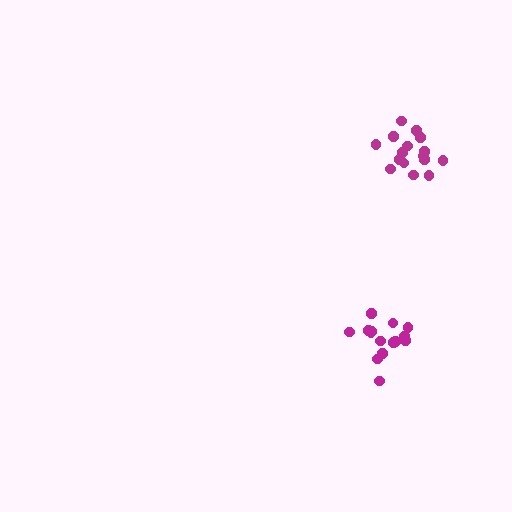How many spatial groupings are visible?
There are 2 spatial groupings.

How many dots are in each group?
Group 1: 16 dots, Group 2: 16 dots (32 total).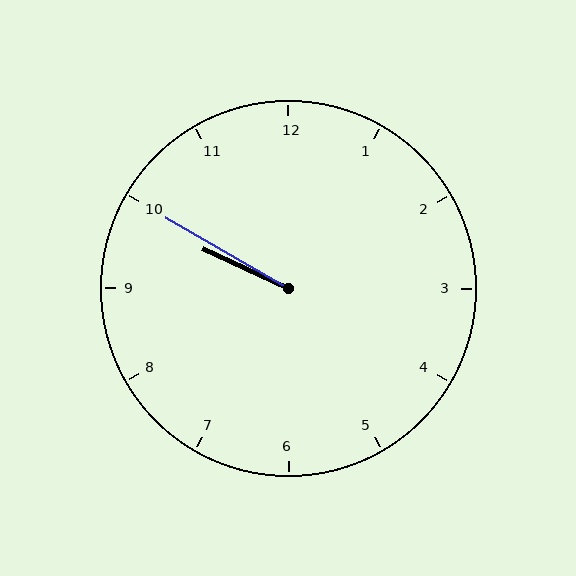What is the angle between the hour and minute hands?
Approximately 5 degrees.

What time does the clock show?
9:50.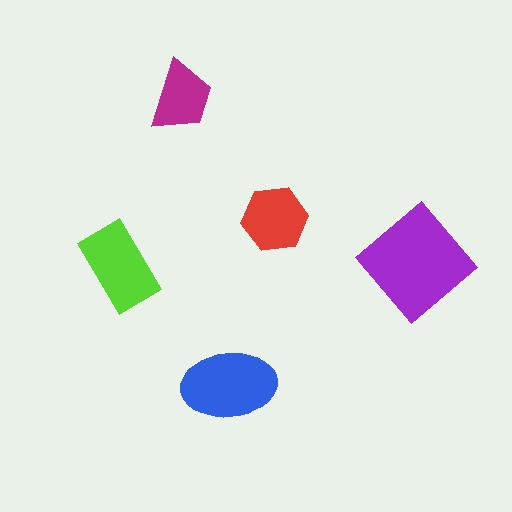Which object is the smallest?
The magenta trapezoid.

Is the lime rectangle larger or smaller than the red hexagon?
Larger.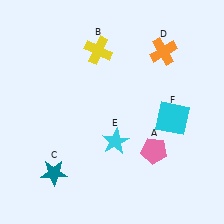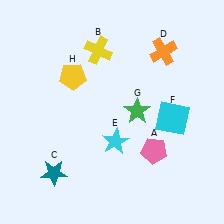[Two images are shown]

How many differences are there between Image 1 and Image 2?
There are 2 differences between the two images.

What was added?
A green star (G), a yellow pentagon (H) were added in Image 2.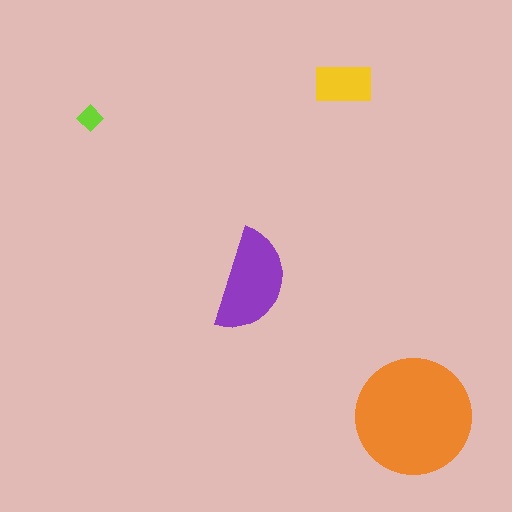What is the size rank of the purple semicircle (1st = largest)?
2nd.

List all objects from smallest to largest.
The lime diamond, the yellow rectangle, the purple semicircle, the orange circle.